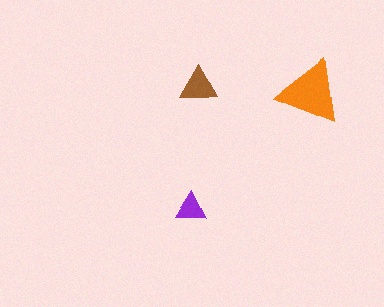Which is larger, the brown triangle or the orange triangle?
The orange one.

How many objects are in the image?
There are 3 objects in the image.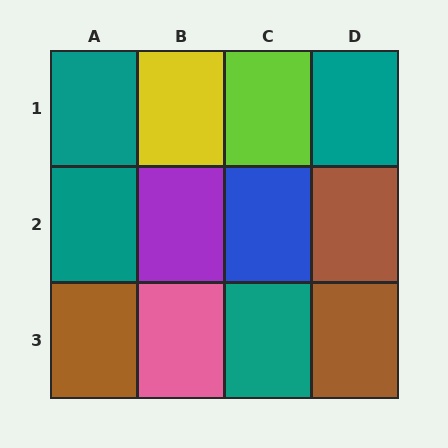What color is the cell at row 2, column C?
Blue.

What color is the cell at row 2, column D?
Brown.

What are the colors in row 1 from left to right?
Teal, yellow, lime, teal.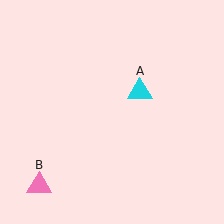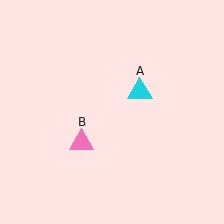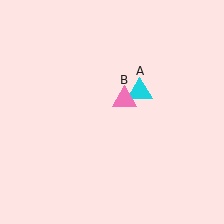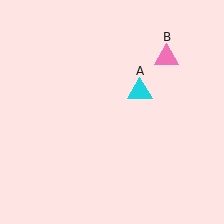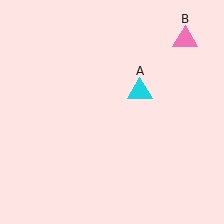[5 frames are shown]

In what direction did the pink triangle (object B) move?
The pink triangle (object B) moved up and to the right.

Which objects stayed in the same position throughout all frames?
Cyan triangle (object A) remained stationary.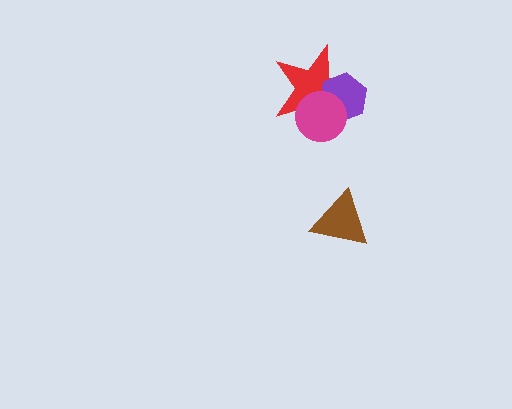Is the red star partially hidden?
Yes, it is partially covered by another shape.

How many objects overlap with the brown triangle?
0 objects overlap with the brown triangle.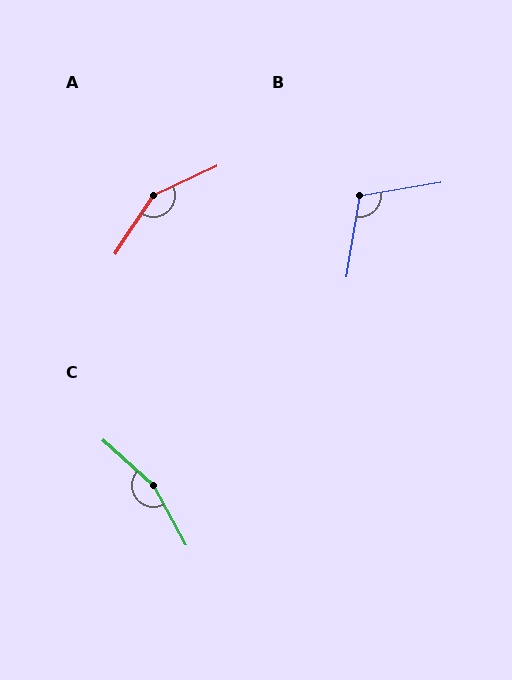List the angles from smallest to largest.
B (108°), A (148°), C (161°).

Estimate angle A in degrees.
Approximately 148 degrees.